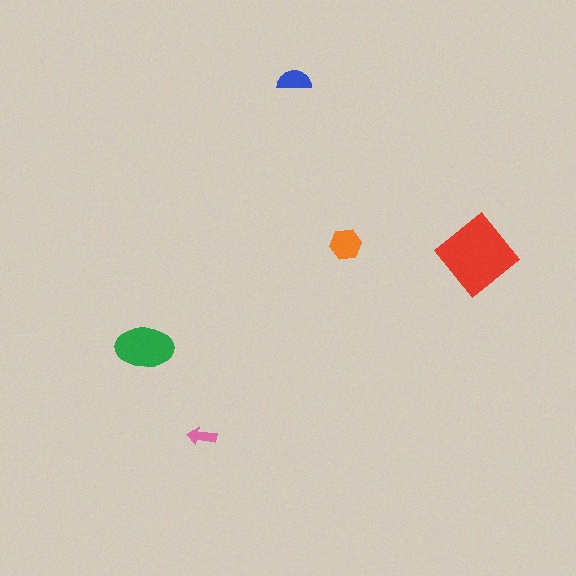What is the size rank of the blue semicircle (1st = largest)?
4th.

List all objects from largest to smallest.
The red diamond, the green ellipse, the orange hexagon, the blue semicircle, the pink arrow.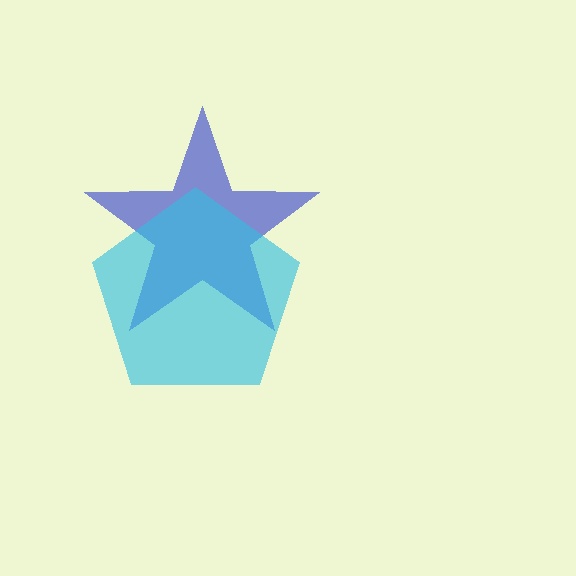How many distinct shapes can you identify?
There are 2 distinct shapes: a blue star, a cyan pentagon.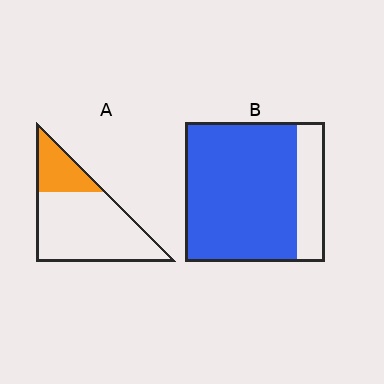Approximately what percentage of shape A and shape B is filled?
A is approximately 25% and B is approximately 80%.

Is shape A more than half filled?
No.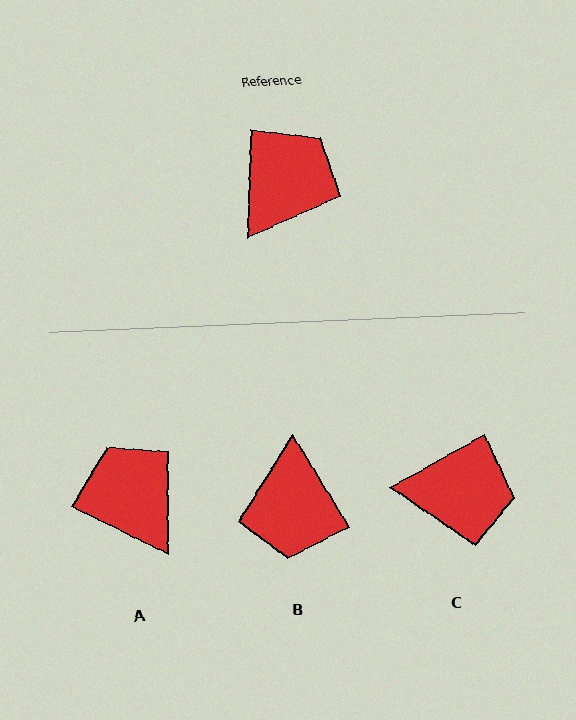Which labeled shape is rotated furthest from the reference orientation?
B, about 146 degrees away.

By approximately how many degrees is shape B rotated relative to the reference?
Approximately 146 degrees clockwise.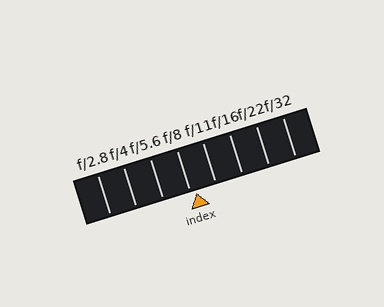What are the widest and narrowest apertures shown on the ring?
The widest aperture shown is f/2.8 and the narrowest is f/32.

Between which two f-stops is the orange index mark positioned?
The index mark is between f/8 and f/11.